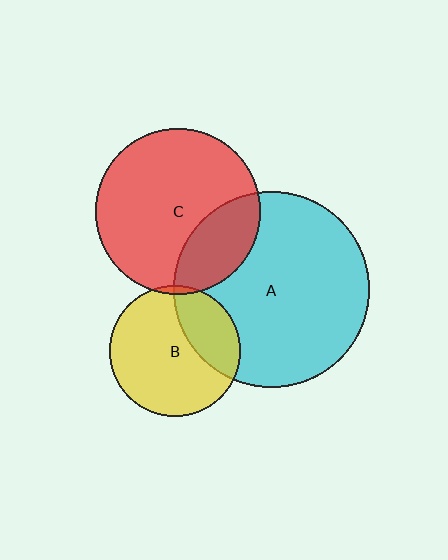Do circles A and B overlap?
Yes.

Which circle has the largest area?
Circle A (cyan).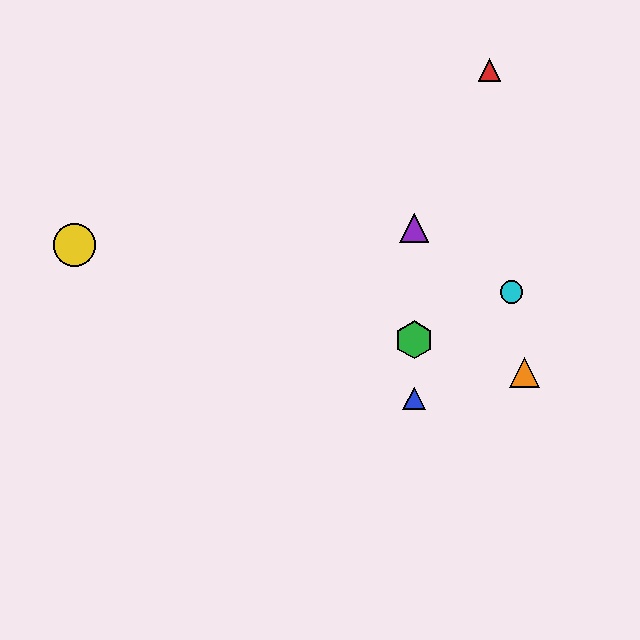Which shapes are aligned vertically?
The blue triangle, the green hexagon, the purple triangle are aligned vertically.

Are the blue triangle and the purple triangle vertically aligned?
Yes, both are at x≈414.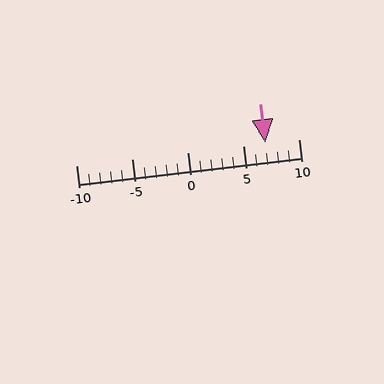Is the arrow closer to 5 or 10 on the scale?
The arrow is closer to 5.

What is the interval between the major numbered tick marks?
The major tick marks are spaced 5 units apart.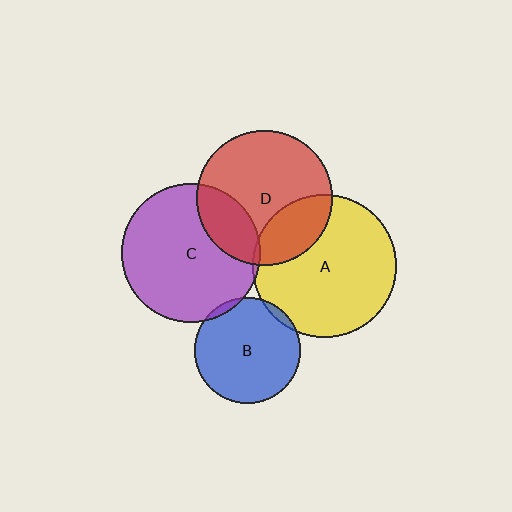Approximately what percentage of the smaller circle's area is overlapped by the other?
Approximately 20%.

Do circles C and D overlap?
Yes.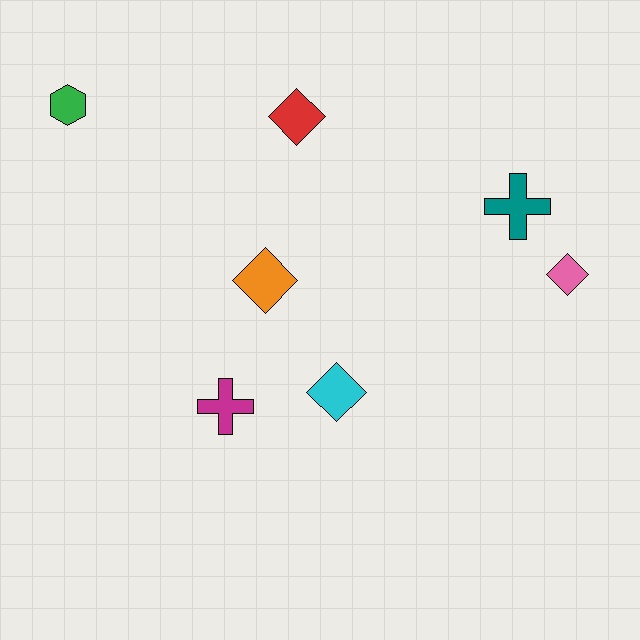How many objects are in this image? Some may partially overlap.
There are 7 objects.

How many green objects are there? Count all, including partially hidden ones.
There is 1 green object.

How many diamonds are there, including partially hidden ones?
There are 4 diamonds.